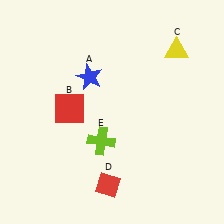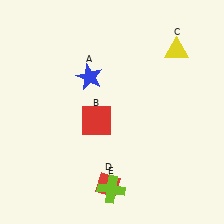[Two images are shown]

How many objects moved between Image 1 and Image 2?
2 objects moved between the two images.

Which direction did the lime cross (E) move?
The lime cross (E) moved down.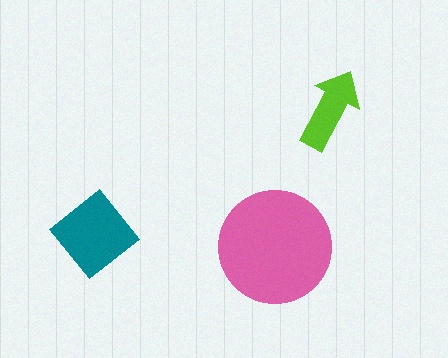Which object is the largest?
The pink circle.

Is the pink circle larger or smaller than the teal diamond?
Larger.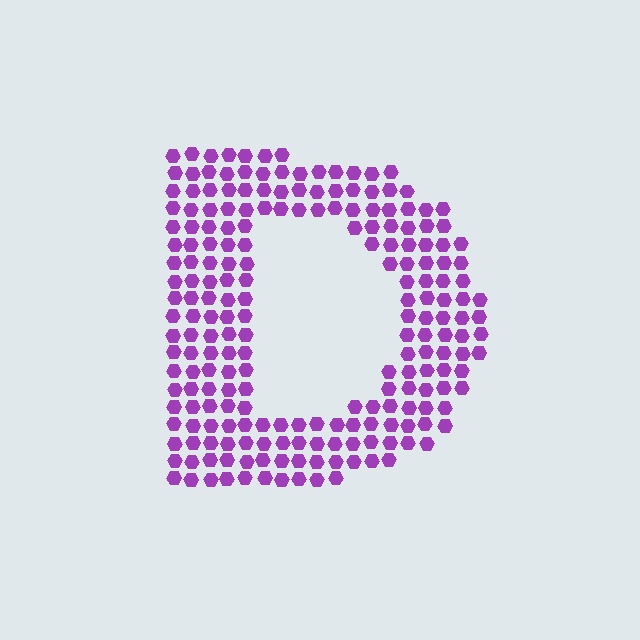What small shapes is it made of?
It is made of small hexagons.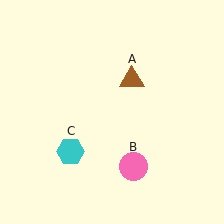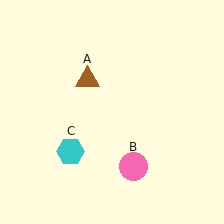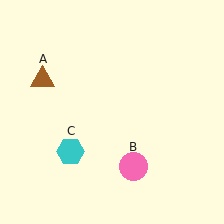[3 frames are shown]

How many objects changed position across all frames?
1 object changed position: brown triangle (object A).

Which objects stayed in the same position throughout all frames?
Pink circle (object B) and cyan hexagon (object C) remained stationary.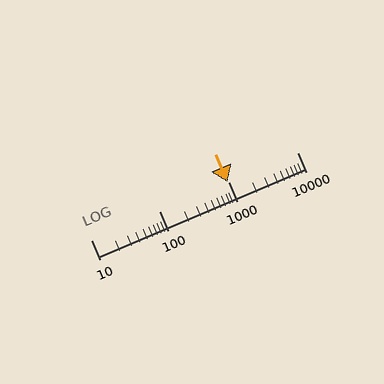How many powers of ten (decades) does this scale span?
The scale spans 3 decades, from 10 to 10000.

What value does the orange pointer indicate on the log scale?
The pointer indicates approximately 980.